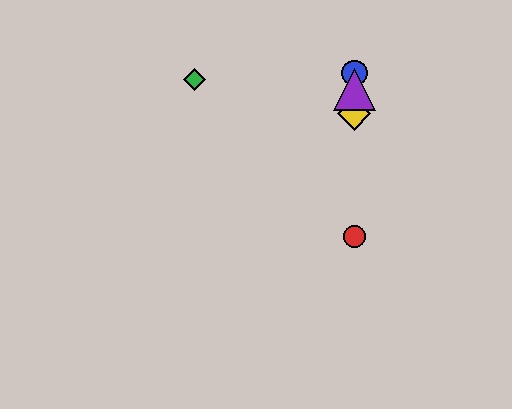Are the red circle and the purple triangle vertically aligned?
Yes, both are at x≈354.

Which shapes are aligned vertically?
The red circle, the blue circle, the yellow diamond, the purple triangle are aligned vertically.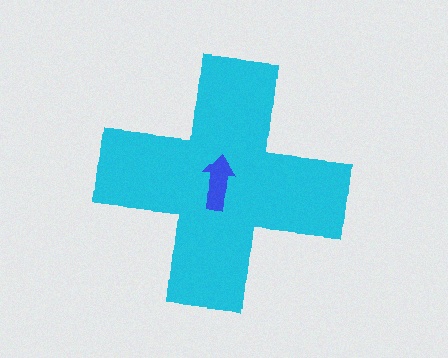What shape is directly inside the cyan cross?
The blue arrow.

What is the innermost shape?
The blue arrow.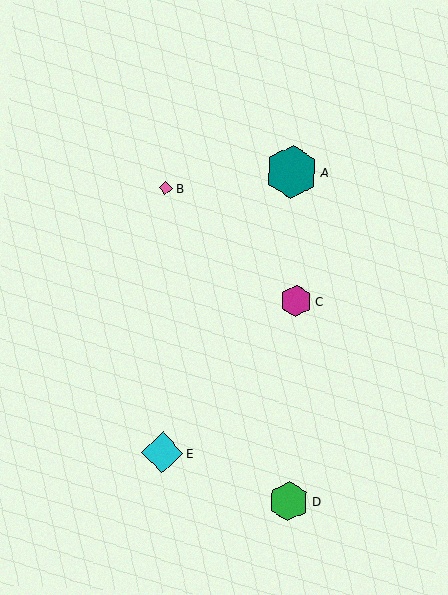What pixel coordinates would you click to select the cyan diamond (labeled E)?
Click at (162, 452) to select the cyan diamond E.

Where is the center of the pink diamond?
The center of the pink diamond is at (166, 188).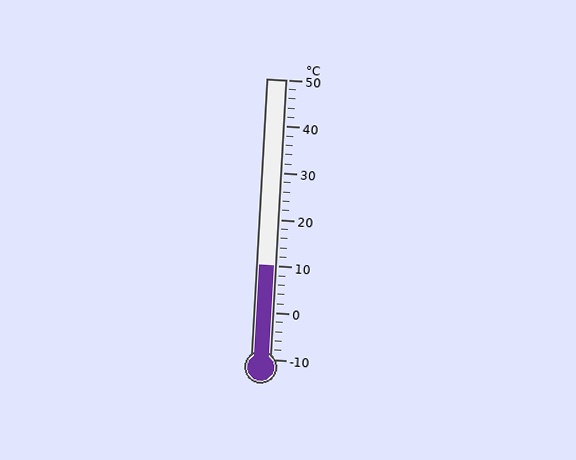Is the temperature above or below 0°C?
The temperature is above 0°C.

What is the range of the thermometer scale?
The thermometer scale ranges from -10°C to 50°C.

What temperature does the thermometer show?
The thermometer shows approximately 10°C.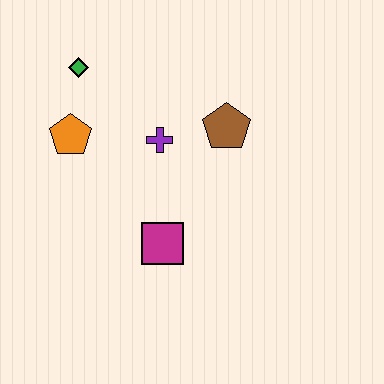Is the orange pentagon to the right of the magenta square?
No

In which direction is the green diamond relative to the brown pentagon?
The green diamond is to the left of the brown pentagon.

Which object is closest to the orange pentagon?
The green diamond is closest to the orange pentagon.